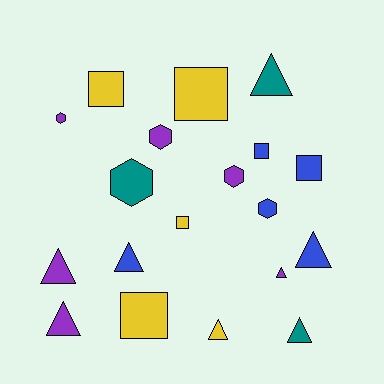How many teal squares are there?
There are no teal squares.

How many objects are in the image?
There are 19 objects.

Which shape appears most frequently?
Triangle, with 8 objects.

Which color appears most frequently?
Purple, with 6 objects.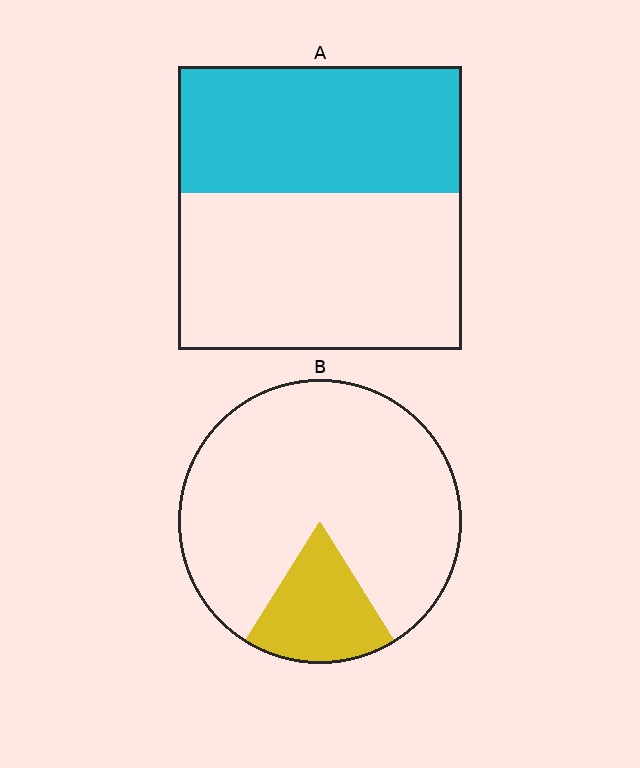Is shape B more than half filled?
No.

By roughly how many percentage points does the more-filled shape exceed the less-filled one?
By roughly 25 percentage points (A over B).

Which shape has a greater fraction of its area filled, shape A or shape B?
Shape A.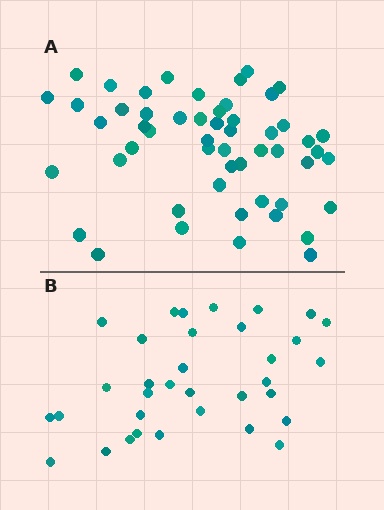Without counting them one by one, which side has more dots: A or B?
Region A (the top region) has more dots.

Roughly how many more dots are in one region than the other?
Region A has approximately 20 more dots than region B.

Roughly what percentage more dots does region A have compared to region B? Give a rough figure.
About 55% more.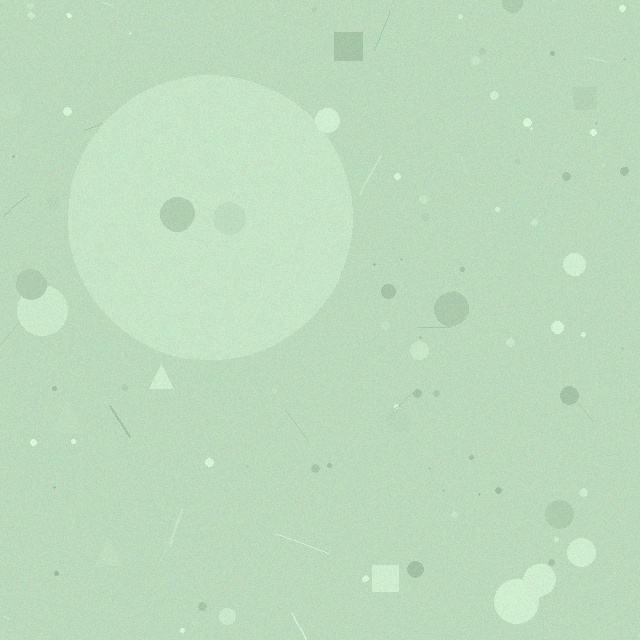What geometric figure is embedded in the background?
A circle is embedded in the background.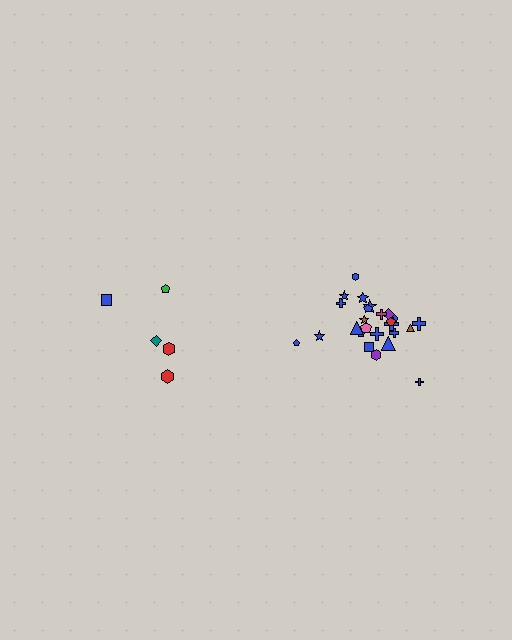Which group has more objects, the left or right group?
The right group.